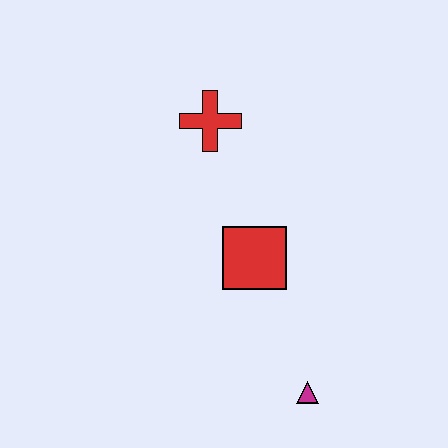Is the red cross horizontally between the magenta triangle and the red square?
No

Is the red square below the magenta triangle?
No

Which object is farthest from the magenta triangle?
The red cross is farthest from the magenta triangle.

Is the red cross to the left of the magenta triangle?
Yes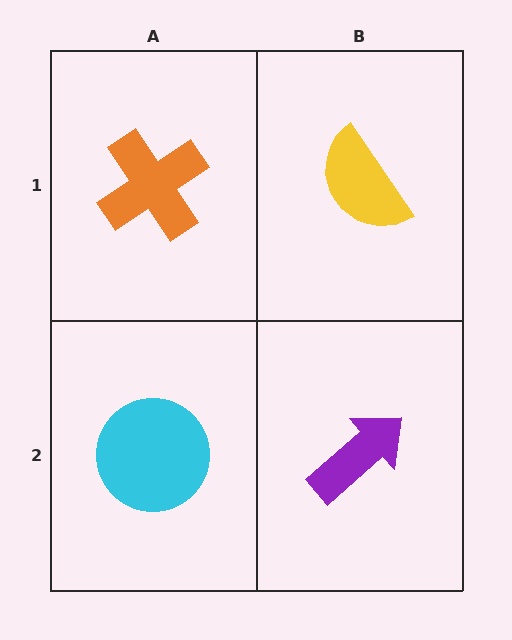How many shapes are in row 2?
2 shapes.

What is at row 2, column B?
A purple arrow.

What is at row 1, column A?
An orange cross.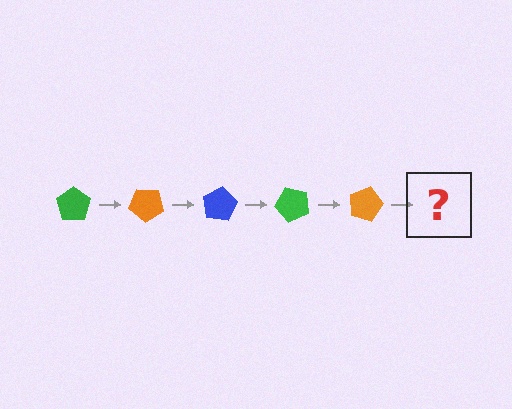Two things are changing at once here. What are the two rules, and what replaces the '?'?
The two rules are that it rotates 40 degrees each step and the color cycles through green, orange, and blue. The '?' should be a blue pentagon, rotated 200 degrees from the start.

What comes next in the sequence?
The next element should be a blue pentagon, rotated 200 degrees from the start.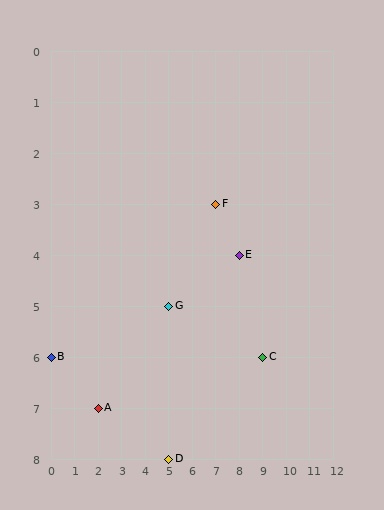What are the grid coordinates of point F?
Point F is at grid coordinates (7, 3).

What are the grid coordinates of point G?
Point G is at grid coordinates (5, 5).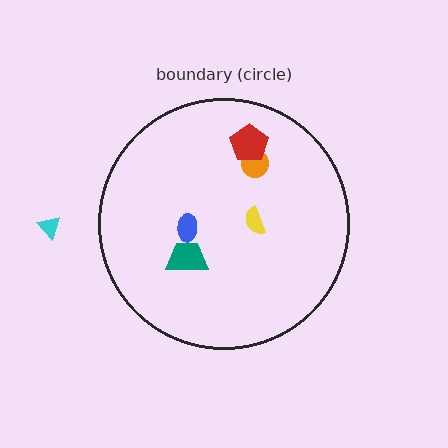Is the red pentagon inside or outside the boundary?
Inside.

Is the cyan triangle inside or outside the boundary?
Outside.